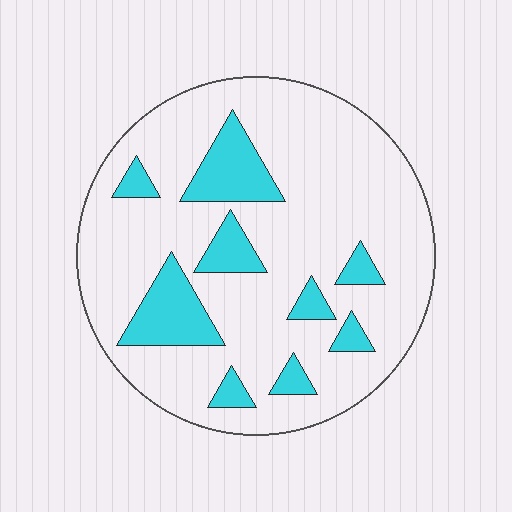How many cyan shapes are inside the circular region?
9.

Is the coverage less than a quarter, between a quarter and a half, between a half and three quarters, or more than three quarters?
Less than a quarter.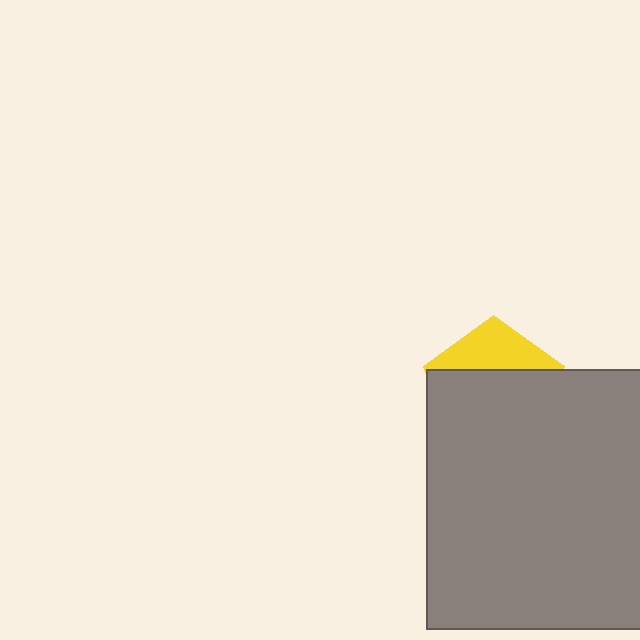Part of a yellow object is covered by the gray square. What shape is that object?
It is a pentagon.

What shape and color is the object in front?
The object in front is a gray square.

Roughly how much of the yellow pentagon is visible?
A small part of it is visible (roughly 31%).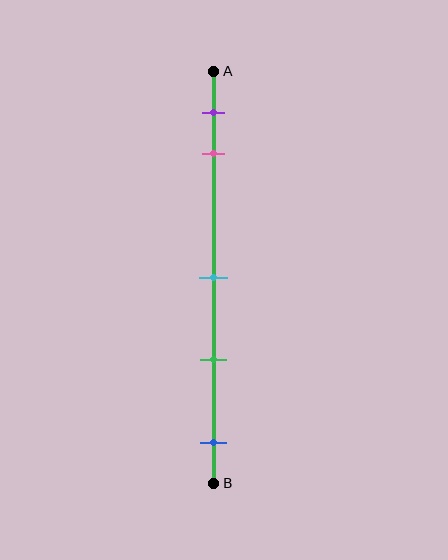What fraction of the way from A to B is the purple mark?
The purple mark is approximately 10% (0.1) of the way from A to B.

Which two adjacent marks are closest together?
The purple and pink marks are the closest adjacent pair.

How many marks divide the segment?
There are 5 marks dividing the segment.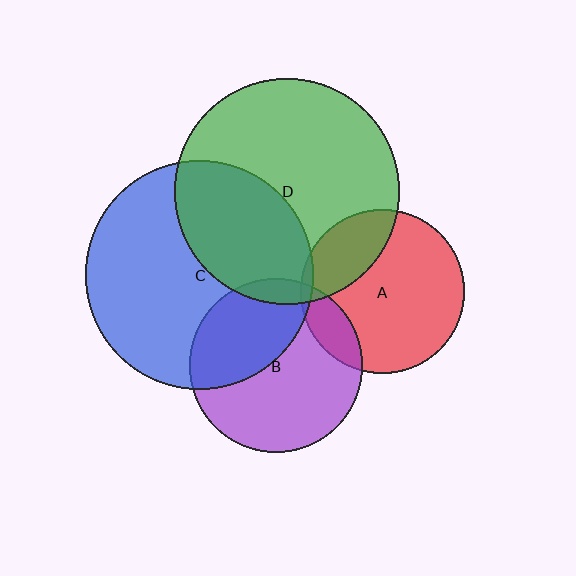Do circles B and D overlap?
Yes.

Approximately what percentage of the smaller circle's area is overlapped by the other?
Approximately 5%.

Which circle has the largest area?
Circle C (blue).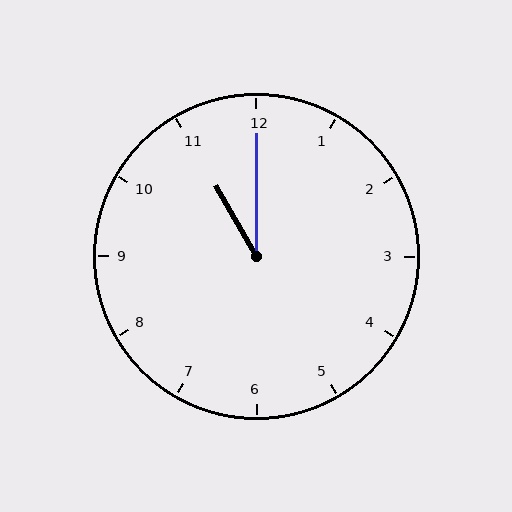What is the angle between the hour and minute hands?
Approximately 30 degrees.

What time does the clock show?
11:00.